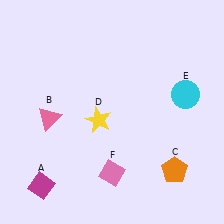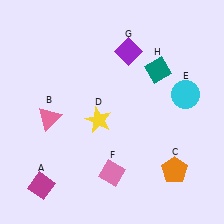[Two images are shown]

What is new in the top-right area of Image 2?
A purple diamond (G) was added in the top-right area of Image 2.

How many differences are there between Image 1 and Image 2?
There are 2 differences between the two images.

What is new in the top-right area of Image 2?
A teal diamond (H) was added in the top-right area of Image 2.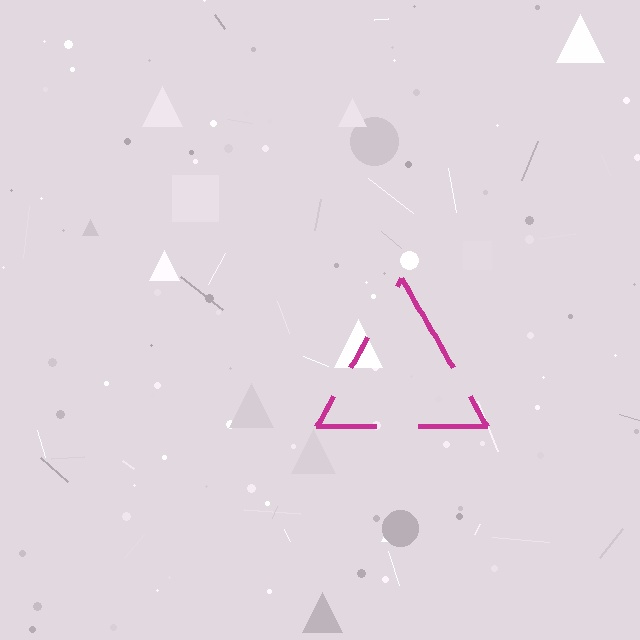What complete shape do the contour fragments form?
The contour fragments form a triangle.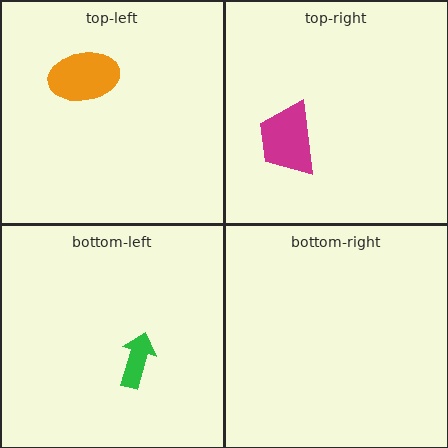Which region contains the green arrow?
The bottom-left region.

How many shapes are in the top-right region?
1.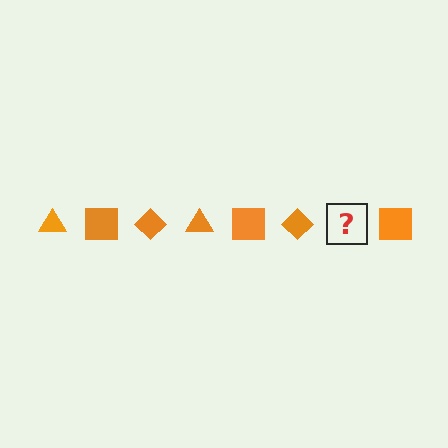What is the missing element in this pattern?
The missing element is an orange triangle.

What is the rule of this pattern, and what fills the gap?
The rule is that the pattern cycles through triangle, square, diamond shapes in orange. The gap should be filled with an orange triangle.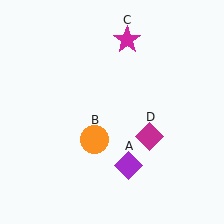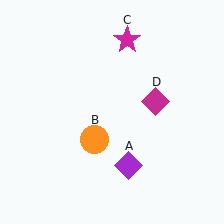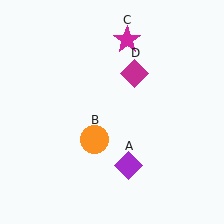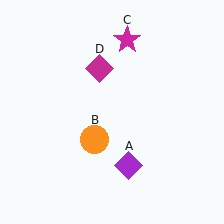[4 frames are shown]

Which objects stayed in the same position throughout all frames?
Purple diamond (object A) and orange circle (object B) and magenta star (object C) remained stationary.